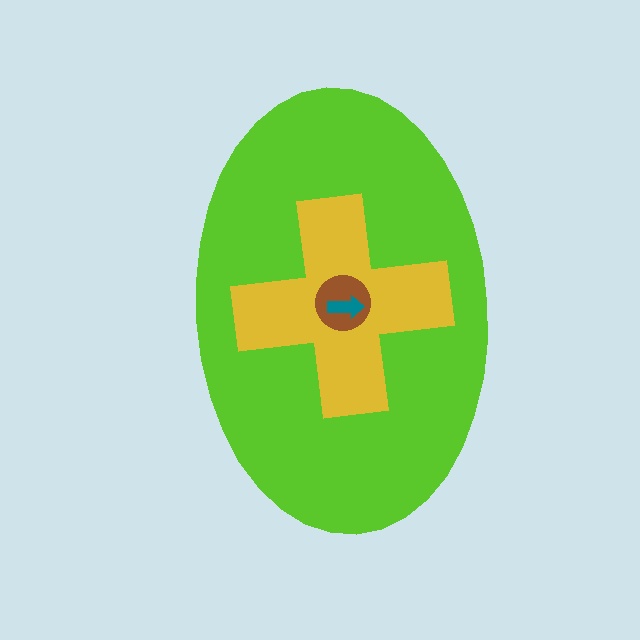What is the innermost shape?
The teal arrow.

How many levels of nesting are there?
4.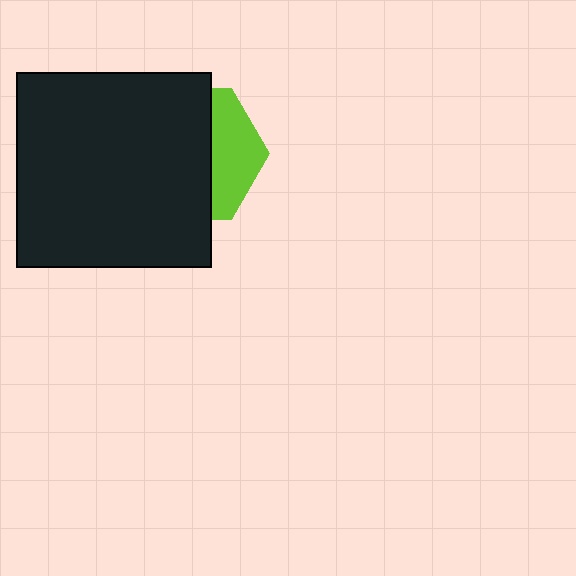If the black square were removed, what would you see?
You would see the complete lime hexagon.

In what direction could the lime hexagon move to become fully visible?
The lime hexagon could move right. That would shift it out from behind the black square entirely.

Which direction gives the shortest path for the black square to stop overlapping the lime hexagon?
Moving left gives the shortest separation.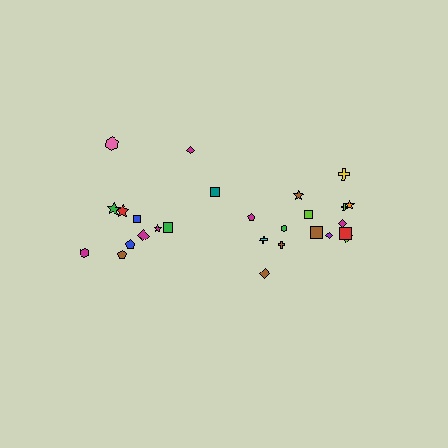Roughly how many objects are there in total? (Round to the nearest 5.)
Roughly 25 objects in total.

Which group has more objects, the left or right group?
The right group.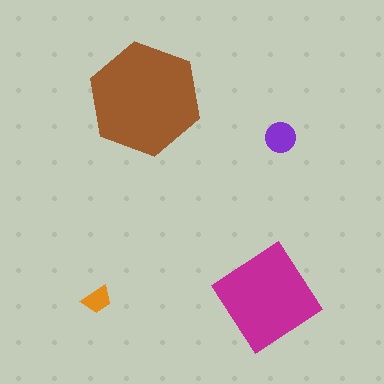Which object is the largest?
The brown hexagon.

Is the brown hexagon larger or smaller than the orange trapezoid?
Larger.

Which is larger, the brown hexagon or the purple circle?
The brown hexagon.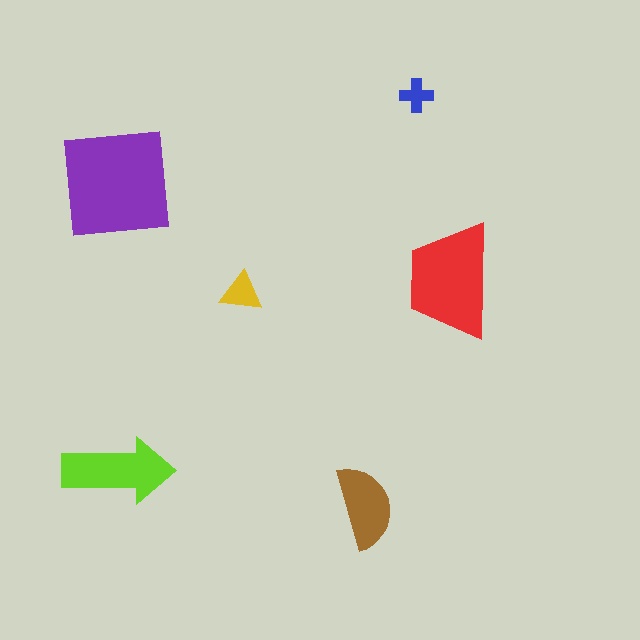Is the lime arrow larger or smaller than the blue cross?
Larger.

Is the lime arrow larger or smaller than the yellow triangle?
Larger.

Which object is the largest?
The purple square.